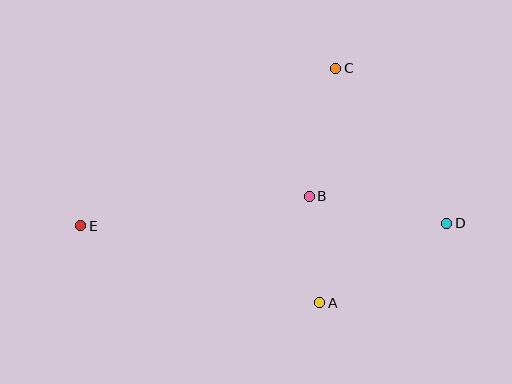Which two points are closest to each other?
Points A and B are closest to each other.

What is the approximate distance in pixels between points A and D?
The distance between A and D is approximately 150 pixels.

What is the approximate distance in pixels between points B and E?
The distance between B and E is approximately 231 pixels.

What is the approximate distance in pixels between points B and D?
The distance between B and D is approximately 140 pixels.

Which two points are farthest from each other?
Points D and E are farthest from each other.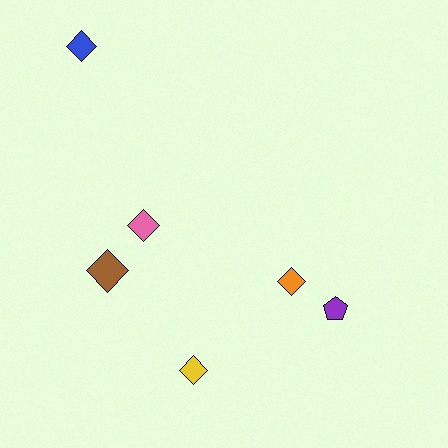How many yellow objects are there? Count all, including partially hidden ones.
There is 1 yellow object.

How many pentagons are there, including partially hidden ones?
There is 1 pentagon.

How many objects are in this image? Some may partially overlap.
There are 6 objects.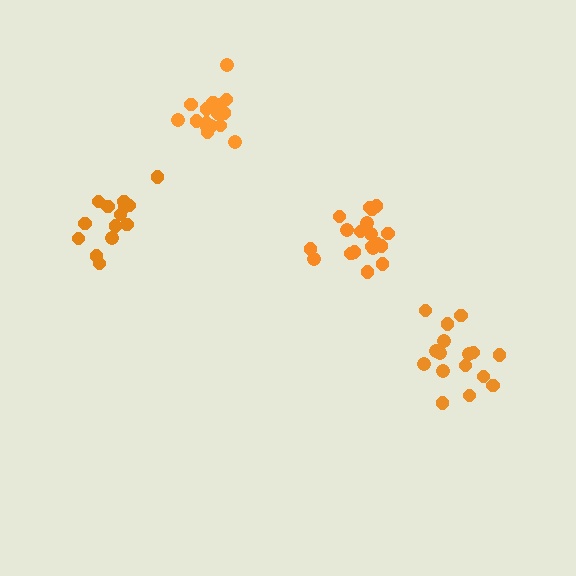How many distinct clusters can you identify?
There are 4 distinct clusters.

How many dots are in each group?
Group 1: 16 dots, Group 2: 19 dots, Group 3: 14 dots, Group 4: 17 dots (66 total).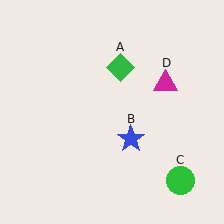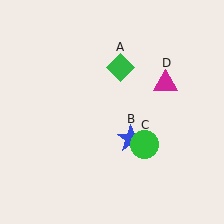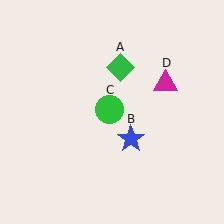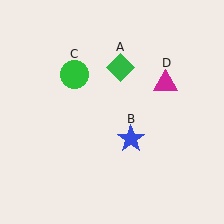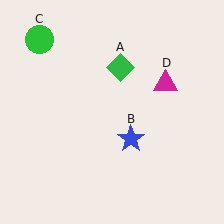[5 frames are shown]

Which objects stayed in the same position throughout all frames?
Green diamond (object A) and blue star (object B) and magenta triangle (object D) remained stationary.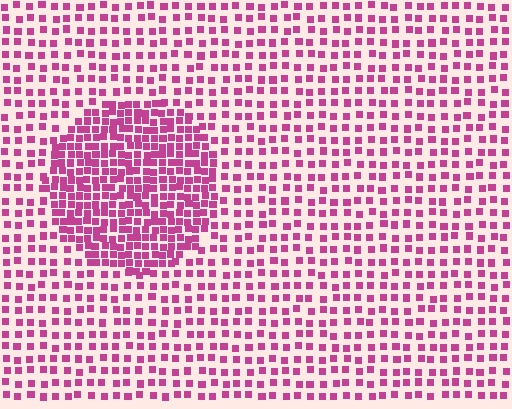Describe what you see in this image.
The image contains small magenta elements arranged at two different densities. A circle-shaped region is visible where the elements are more densely packed than the surrounding area.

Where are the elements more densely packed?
The elements are more densely packed inside the circle boundary.